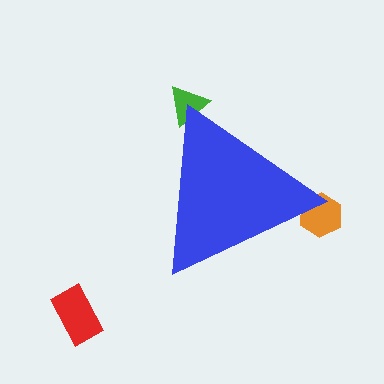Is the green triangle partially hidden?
Yes, the green triangle is partially hidden behind the blue triangle.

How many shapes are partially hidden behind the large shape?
2 shapes are partially hidden.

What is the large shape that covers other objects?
A blue triangle.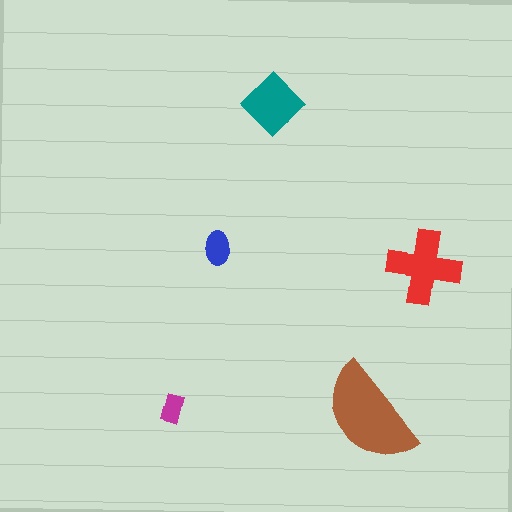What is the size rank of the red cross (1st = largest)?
2nd.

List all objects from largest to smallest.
The brown semicircle, the red cross, the teal diamond, the blue ellipse, the magenta rectangle.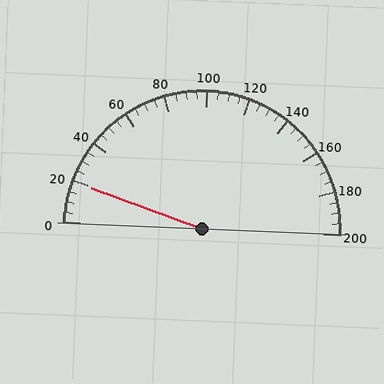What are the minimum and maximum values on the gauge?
The gauge ranges from 0 to 200.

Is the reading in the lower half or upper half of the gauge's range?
The reading is in the lower half of the range (0 to 200).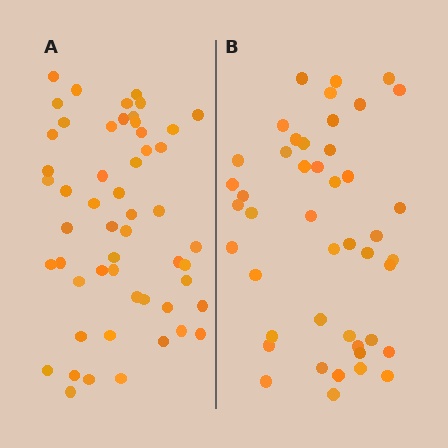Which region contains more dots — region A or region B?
Region A (the left region) has more dots.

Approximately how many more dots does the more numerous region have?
Region A has roughly 8 or so more dots than region B.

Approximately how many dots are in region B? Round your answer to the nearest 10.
About 40 dots. (The exact count is 45, which rounds to 40.)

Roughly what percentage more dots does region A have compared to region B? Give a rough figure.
About 20% more.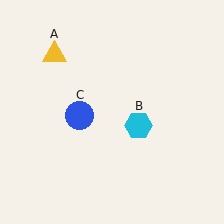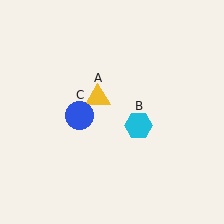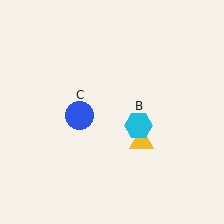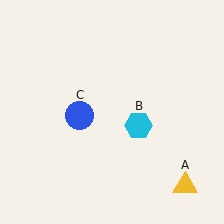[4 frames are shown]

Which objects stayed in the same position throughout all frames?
Cyan hexagon (object B) and blue circle (object C) remained stationary.